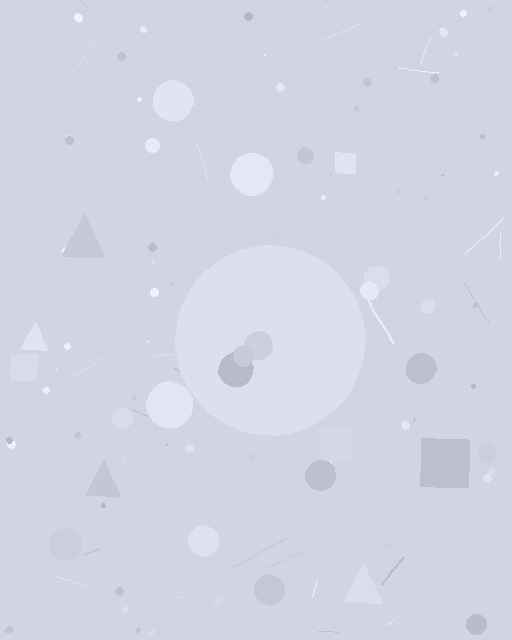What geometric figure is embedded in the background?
A circle is embedded in the background.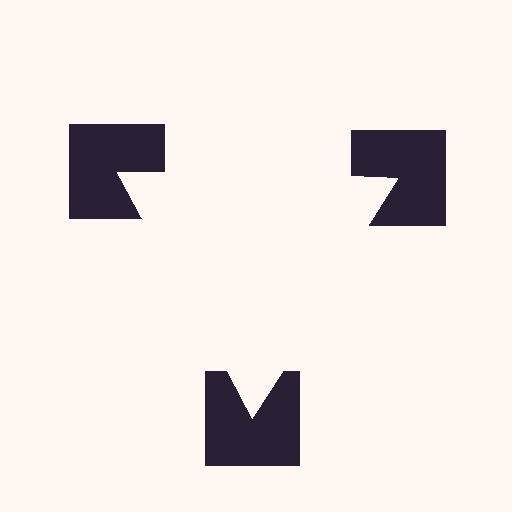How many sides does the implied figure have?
3 sides.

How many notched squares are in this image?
There are 3 — one at each vertex of the illusory triangle.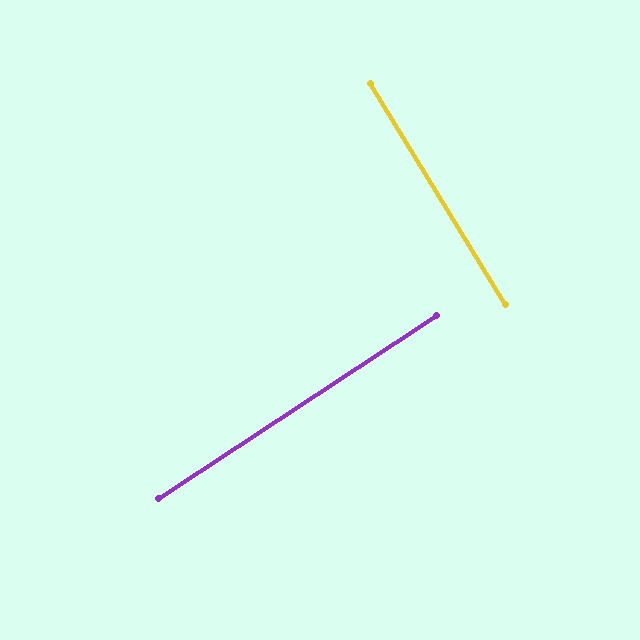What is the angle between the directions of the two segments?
Approximately 88 degrees.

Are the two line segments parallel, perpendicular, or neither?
Perpendicular — they meet at approximately 88°.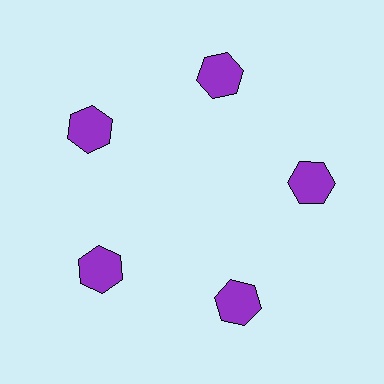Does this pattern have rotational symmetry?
Yes, this pattern has 5-fold rotational symmetry. It looks the same after rotating 72 degrees around the center.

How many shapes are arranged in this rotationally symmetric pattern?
There are 5 shapes, arranged in 5 groups of 1.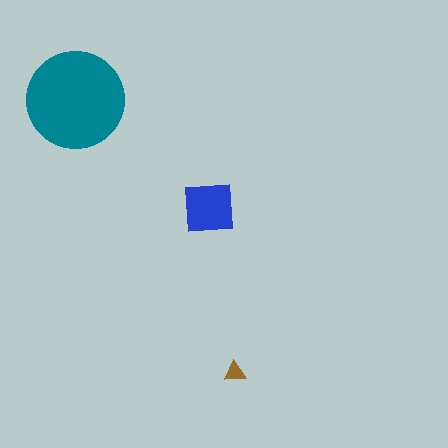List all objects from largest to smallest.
The teal circle, the blue square, the brown triangle.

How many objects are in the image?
There are 3 objects in the image.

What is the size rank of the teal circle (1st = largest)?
1st.